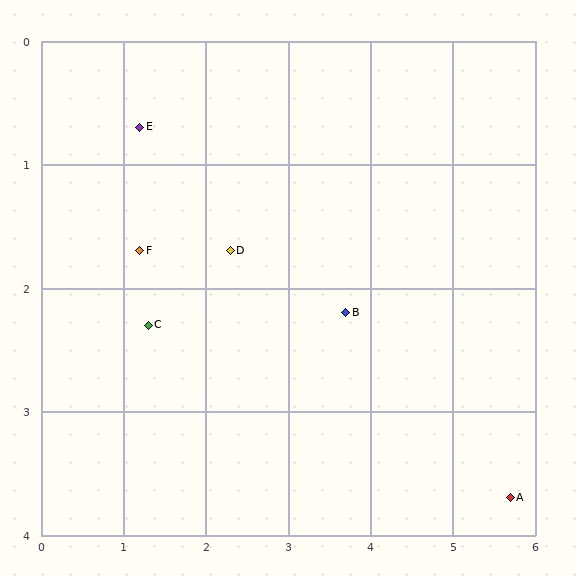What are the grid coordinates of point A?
Point A is at approximately (5.7, 3.7).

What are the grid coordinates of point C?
Point C is at approximately (1.3, 2.3).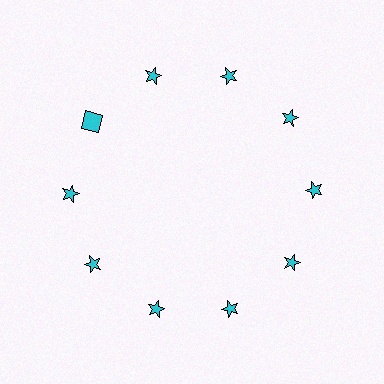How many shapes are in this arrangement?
There are 10 shapes arranged in a ring pattern.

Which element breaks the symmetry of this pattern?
The cyan square at roughly the 10 o'clock position breaks the symmetry. All other shapes are cyan stars.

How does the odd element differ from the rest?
It has a different shape: square instead of star.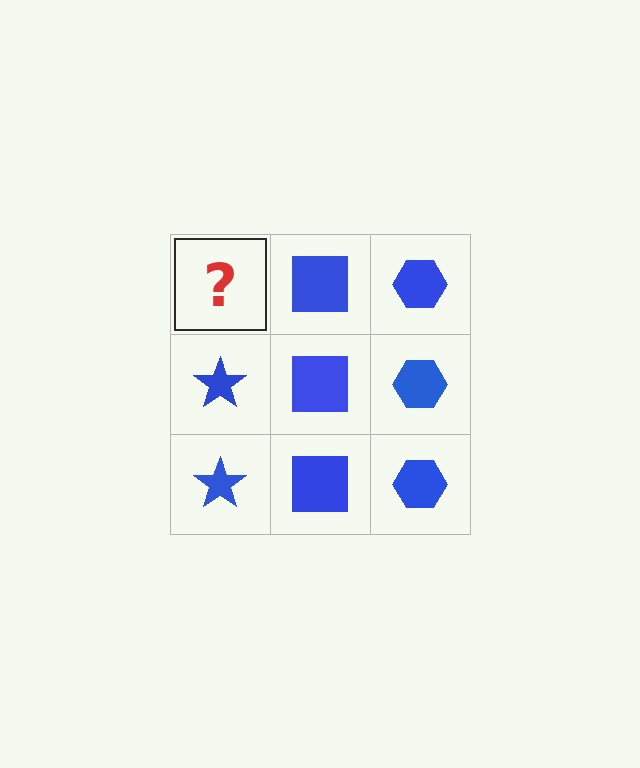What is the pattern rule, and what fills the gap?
The rule is that each column has a consistent shape. The gap should be filled with a blue star.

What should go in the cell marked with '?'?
The missing cell should contain a blue star.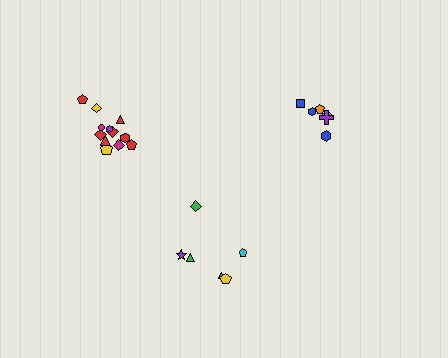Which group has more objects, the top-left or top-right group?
The top-left group.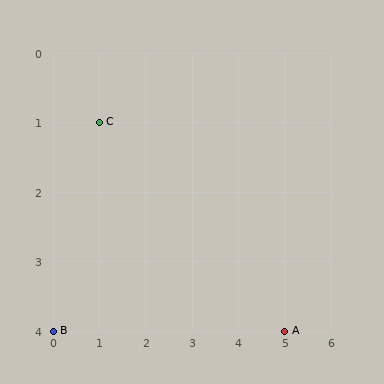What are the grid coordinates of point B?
Point B is at grid coordinates (0, 4).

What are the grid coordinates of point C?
Point C is at grid coordinates (1, 1).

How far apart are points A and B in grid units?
Points A and B are 5 columns apart.